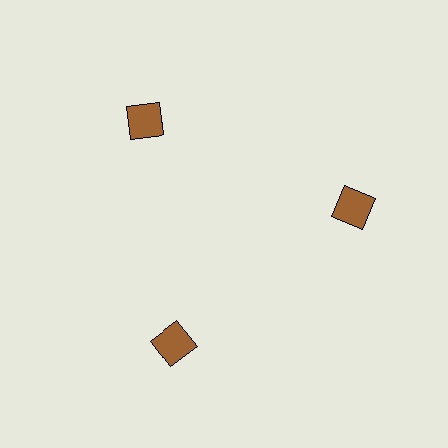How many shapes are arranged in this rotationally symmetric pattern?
There are 3 shapes, arranged in 3 groups of 1.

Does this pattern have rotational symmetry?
Yes, this pattern has 3-fold rotational symmetry. It looks the same after rotating 120 degrees around the center.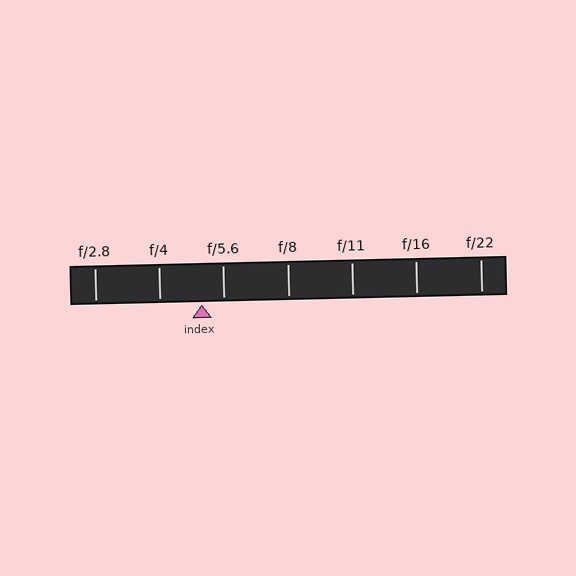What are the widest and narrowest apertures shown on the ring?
The widest aperture shown is f/2.8 and the narrowest is f/22.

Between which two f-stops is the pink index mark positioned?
The index mark is between f/4 and f/5.6.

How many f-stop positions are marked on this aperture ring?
There are 7 f-stop positions marked.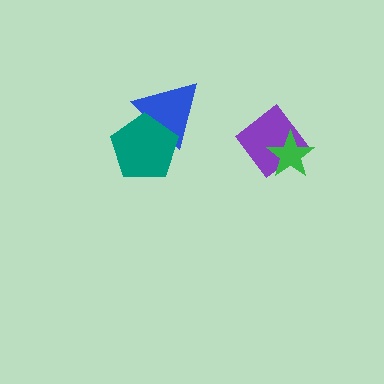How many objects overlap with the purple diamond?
1 object overlaps with the purple diamond.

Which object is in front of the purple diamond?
The green star is in front of the purple diamond.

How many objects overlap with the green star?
1 object overlaps with the green star.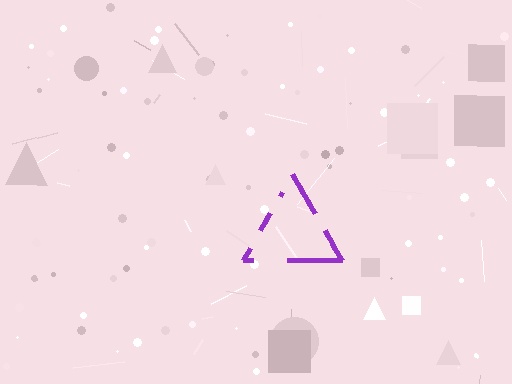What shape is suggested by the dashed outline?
The dashed outline suggests a triangle.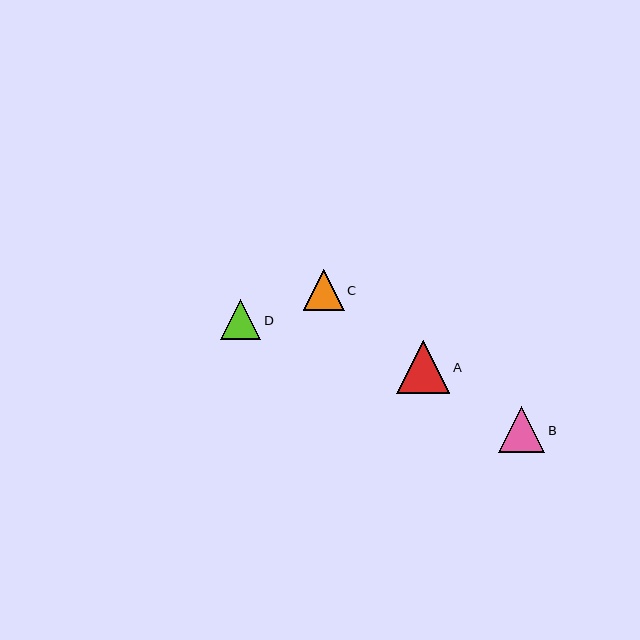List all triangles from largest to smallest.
From largest to smallest: A, B, C, D.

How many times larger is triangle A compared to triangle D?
Triangle A is approximately 1.3 times the size of triangle D.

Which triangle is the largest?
Triangle A is the largest with a size of approximately 53 pixels.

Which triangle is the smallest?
Triangle D is the smallest with a size of approximately 40 pixels.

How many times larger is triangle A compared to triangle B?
Triangle A is approximately 1.2 times the size of triangle B.